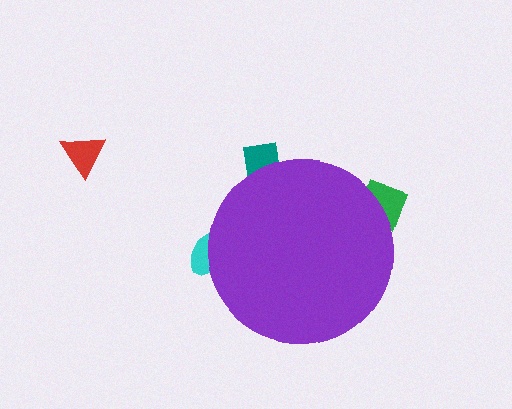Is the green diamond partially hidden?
Yes, the green diamond is partially hidden behind the purple circle.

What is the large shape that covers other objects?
A purple circle.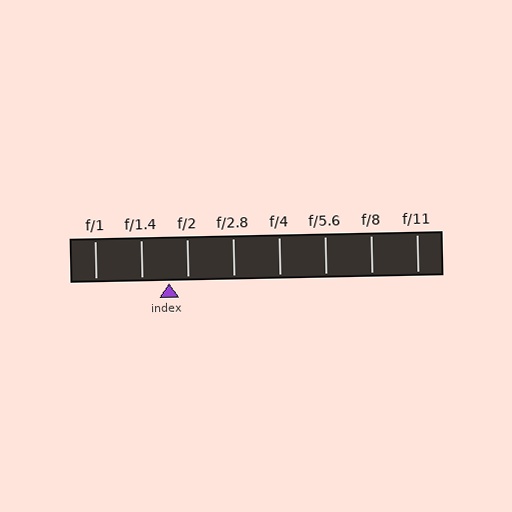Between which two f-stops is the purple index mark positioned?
The index mark is between f/1.4 and f/2.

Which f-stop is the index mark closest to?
The index mark is closest to f/2.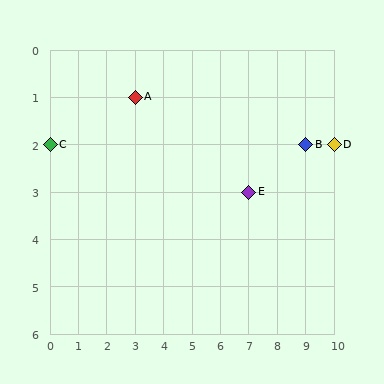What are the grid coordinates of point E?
Point E is at grid coordinates (7, 3).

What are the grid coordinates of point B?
Point B is at grid coordinates (9, 2).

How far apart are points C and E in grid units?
Points C and E are 7 columns and 1 row apart (about 7.1 grid units diagonally).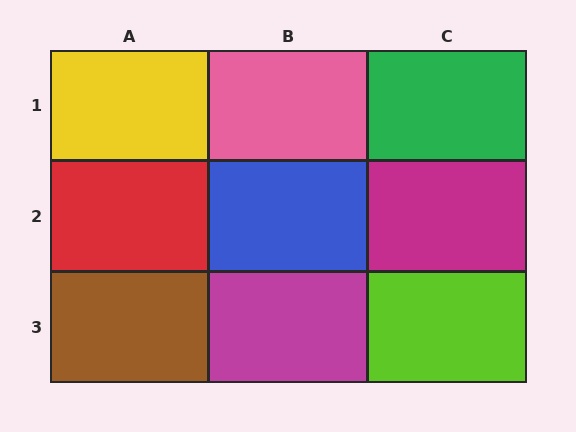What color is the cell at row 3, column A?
Brown.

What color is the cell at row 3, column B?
Magenta.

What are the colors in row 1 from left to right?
Yellow, pink, green.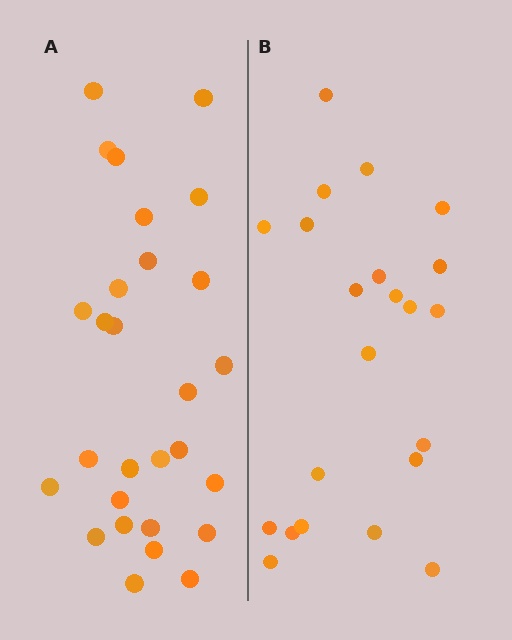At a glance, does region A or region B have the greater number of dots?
Region A (the left region) has more dots.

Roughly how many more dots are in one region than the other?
Region A has about 6 more dots than region B.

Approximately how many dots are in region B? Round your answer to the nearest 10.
About 20 dots. (The exact count is 22, which rounds to 20.)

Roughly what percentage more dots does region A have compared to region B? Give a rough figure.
About 25% more.